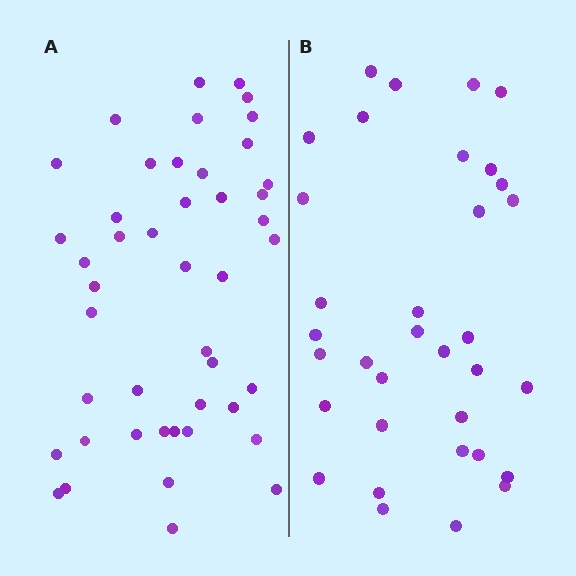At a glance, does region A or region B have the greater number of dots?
Region A (the left region) has more dots.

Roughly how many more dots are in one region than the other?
Region A has roughly 12 or so more dots than region B.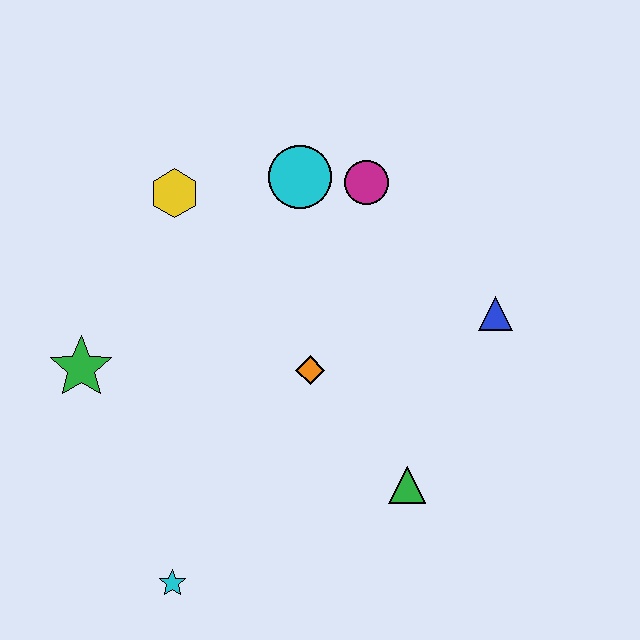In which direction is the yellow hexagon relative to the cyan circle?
The yellow hexagon is to the left of the cyan circle.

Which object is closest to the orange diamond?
The green triangle is closest to the orange diamond.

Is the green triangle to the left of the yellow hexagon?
No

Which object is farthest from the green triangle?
The yellow hexagon is farthest from the green triangle.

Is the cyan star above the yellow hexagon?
No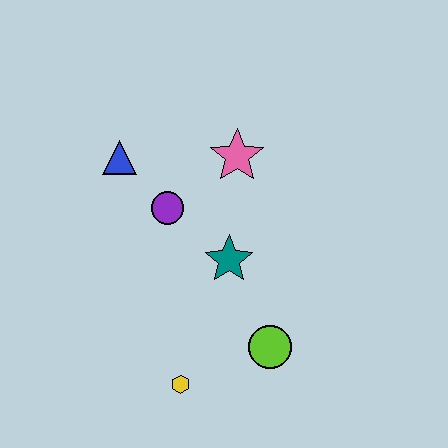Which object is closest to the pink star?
The purple circle is closest to the pink star.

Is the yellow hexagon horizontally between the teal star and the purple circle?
Yes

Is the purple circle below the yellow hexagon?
No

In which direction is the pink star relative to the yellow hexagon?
The pink star is above the yellow hexagon.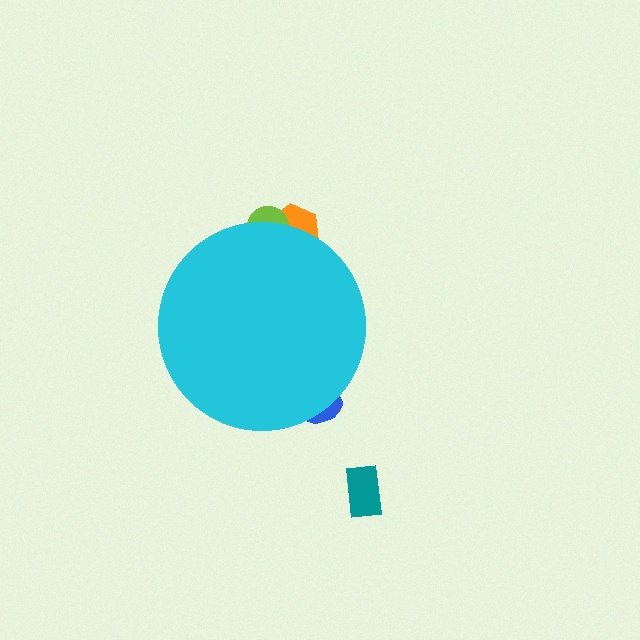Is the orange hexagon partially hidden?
Yes, the orange hexagon is partially hidden behind the cyan circle.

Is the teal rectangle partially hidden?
No, the teal rectangle is fully visible.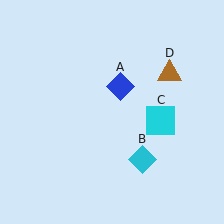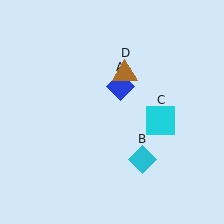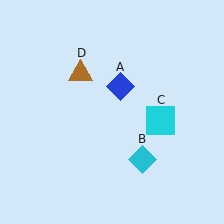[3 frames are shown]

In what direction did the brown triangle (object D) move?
The brown triangle (object D) moved left.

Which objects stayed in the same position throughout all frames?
Blue diamond (object A) and cyan diamond (object B) and cyan square (object C) remained stationary.